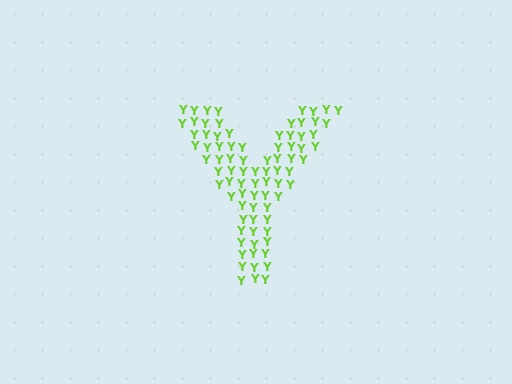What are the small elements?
The small elements are letter Y's.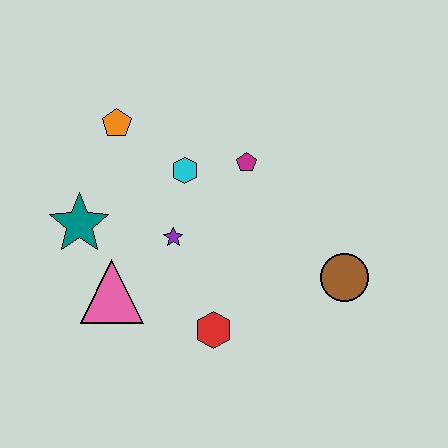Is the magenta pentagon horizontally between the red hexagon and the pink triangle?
No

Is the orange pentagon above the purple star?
Yes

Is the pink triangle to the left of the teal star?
No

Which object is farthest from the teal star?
The brown circle is farthest from the teal star.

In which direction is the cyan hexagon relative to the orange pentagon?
The cyan hexagon is to the right of the orange pentagon.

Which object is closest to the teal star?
The pink triangle is closest to the teal star.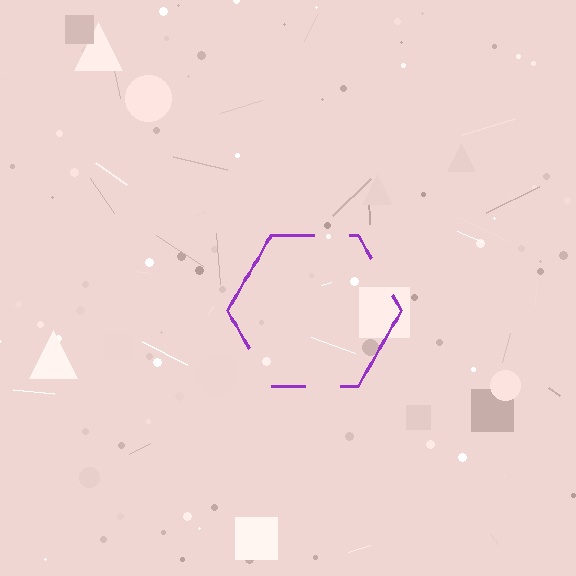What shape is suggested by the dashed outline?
The dashed outline suggests a hexagon.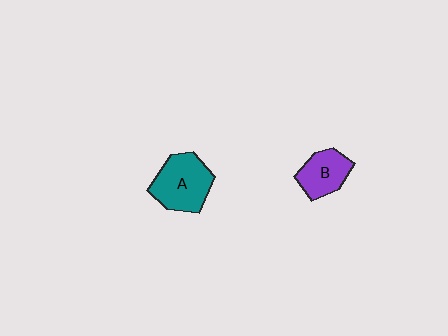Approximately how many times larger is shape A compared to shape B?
Approximately 1.4 times.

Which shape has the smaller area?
Shape B (purple).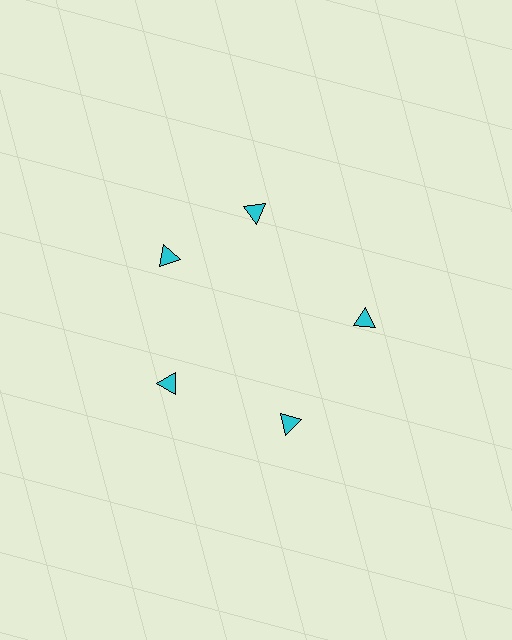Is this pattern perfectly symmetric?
No. The 5 cyan triangles are arranged in a ring, but one element near the 1 o'clock position is rotated out of alignment along the ring, breaking the 5-fold rotational symmetry.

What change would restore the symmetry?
The symmetry would be restored by rotating it back into even spacing with its neighbors so that all 5 triangles sit at equal angles and equal distance from the center.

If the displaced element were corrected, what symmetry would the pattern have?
It would have 5-fold rotational symmetry — the pattern would map onto itself every 72 degrees.